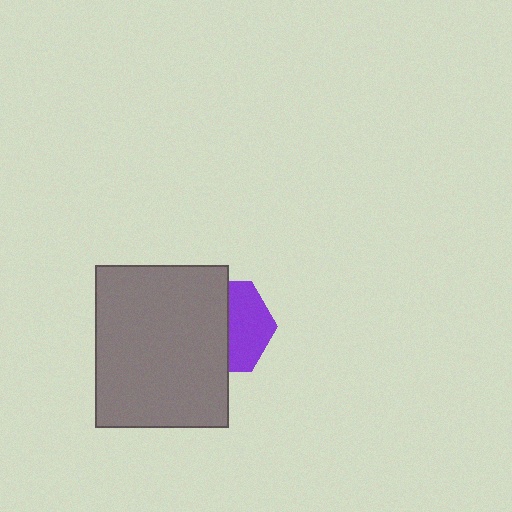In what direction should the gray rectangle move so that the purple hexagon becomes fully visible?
The gray rectangle should move left. That is the shortest direction to clear the overlap and leave the purple hexagon fully visible.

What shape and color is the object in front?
The object in front is a gray rectangle.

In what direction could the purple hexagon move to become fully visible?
The purple hexagon could move right. That would shift it out from behind the gray rectangle entirely.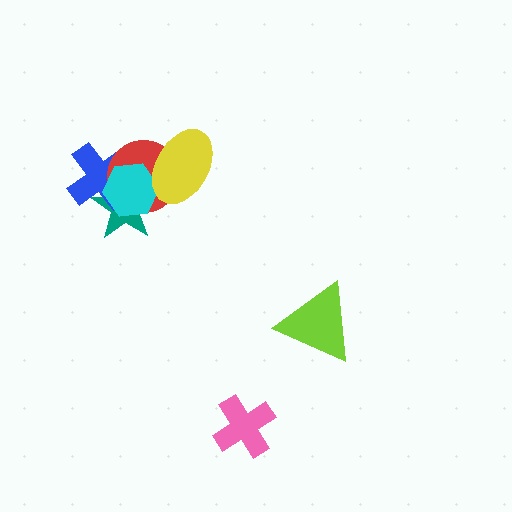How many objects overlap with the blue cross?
3 objects overlap with the blue cross.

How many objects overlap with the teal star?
3 objects overlap with the teal star.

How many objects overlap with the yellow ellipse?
2 objects overlap with the yellow ellipse.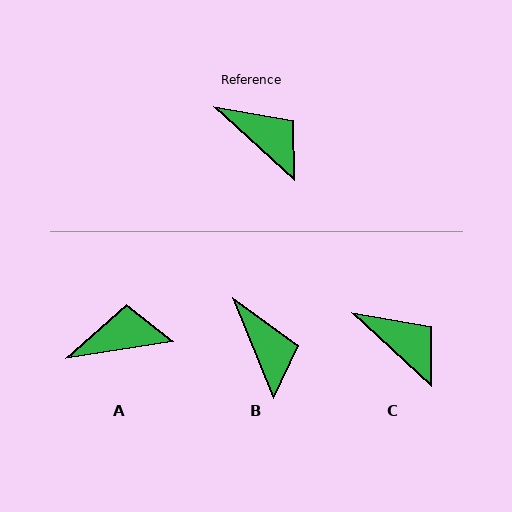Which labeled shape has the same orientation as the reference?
C.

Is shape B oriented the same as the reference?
No, it is off by about 26 degrees.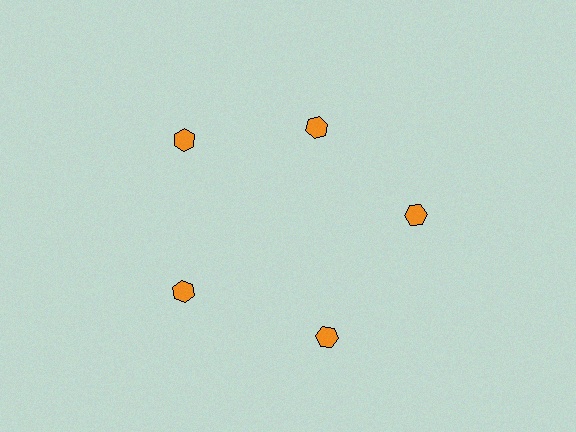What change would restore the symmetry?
The symmetry would be restored by moving it outward, back onto the ring so that all 5 hexagons sit at equal angles and equal distance from the center.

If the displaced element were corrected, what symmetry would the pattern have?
It would have 5-fold rotational symmetry — the pattern would map onto itself every 72 degrees.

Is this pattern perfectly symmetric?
No. The 5 orange hexagons are arranged in a ring, but one element near the 1 o'clock position is pulled inward toward the center, breaking the 5-fold rotational symmetry.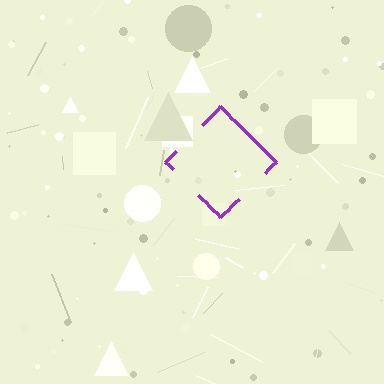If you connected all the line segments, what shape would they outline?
They would outline a diamond.